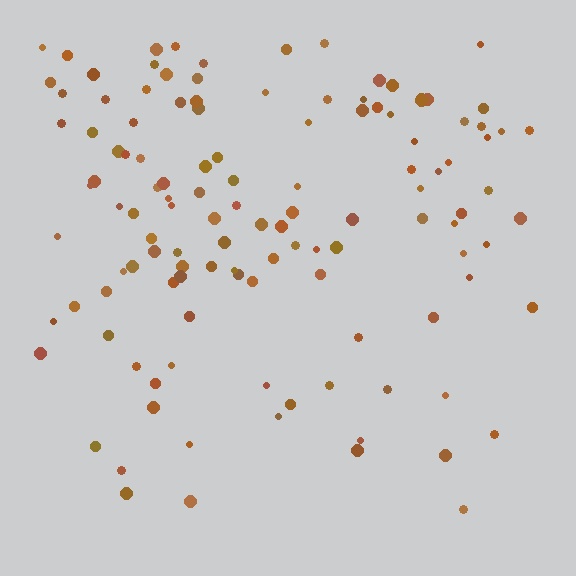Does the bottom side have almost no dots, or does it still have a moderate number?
Still a moderate number, just noticeably fewer than the top.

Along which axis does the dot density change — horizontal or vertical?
Vertical.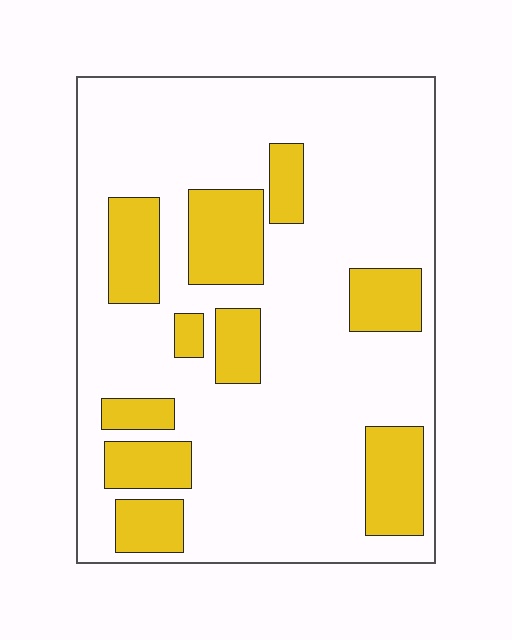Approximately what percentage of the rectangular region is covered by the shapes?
Approximately 25%.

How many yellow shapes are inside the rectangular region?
10.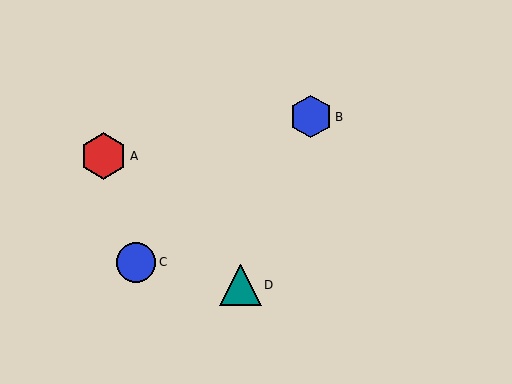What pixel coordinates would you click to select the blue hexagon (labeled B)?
Click at (311, 117) to select the blue hexagon B.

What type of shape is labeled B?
Shape B is a blue hexagon.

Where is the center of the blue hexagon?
The center of the blue hexagon is at (311, 117).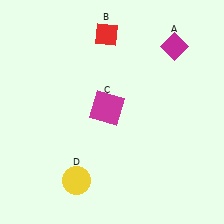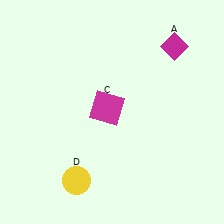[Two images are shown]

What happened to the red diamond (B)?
The red diamond (B) was removed in Image 2. It was in the top-left area of Image 1.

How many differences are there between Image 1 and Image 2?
There is 1 difference between the two images.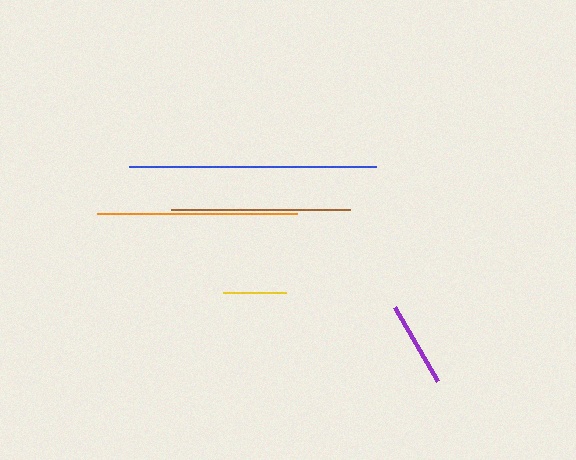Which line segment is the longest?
The blue line is the longest at approximately 247 pixels.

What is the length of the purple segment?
The purple segment is approximately 85 pixels long.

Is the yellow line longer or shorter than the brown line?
The brown line is longer than the yellow line.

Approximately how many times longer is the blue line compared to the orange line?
The blue line is approximately 1.2 times the length of the orange line.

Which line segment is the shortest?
The yellow line is the shortest at approximately 63 pixels.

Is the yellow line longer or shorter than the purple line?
The purple line is longer than the yellow line.